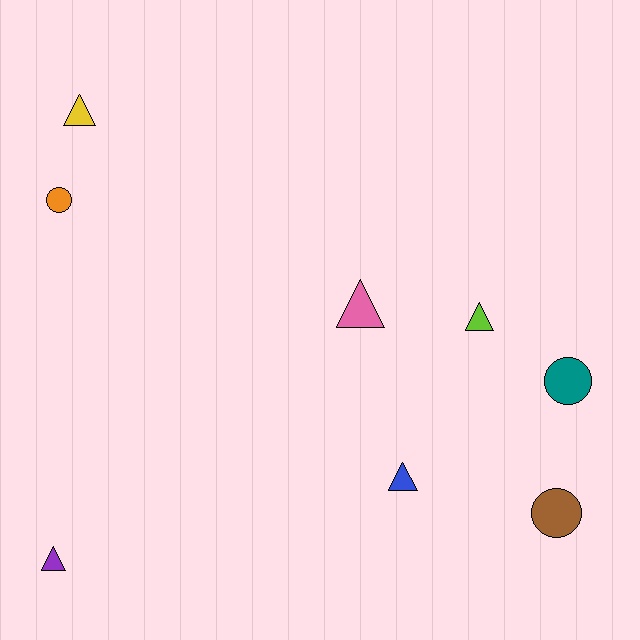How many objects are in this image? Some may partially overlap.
There are 8 objects.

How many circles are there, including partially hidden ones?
There are 3 circles.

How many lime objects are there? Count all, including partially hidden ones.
There is 1 lime object.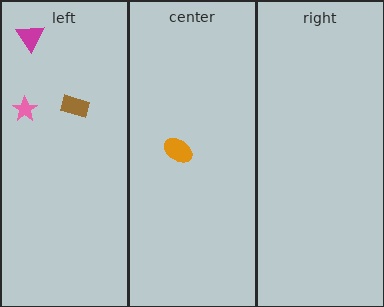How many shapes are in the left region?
3.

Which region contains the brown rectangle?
The left region.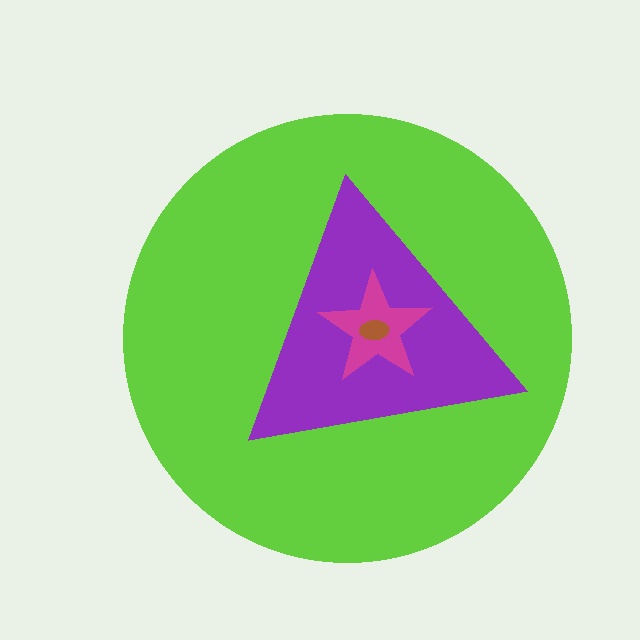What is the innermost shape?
The brown ellipse.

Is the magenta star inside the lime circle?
Yes.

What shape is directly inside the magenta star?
The brown ellipse.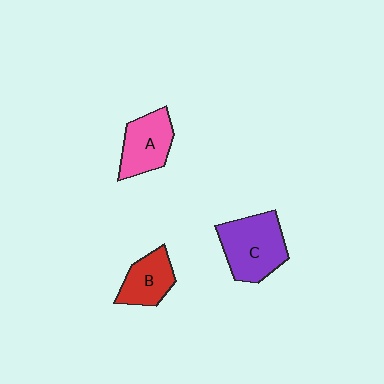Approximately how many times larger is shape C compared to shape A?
Approximately 1.3 times.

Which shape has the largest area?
Shape C (purple).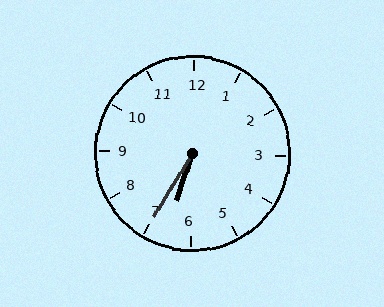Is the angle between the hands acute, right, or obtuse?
It is acute.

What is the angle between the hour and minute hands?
Approximately 12 degrees.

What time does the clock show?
6:35.